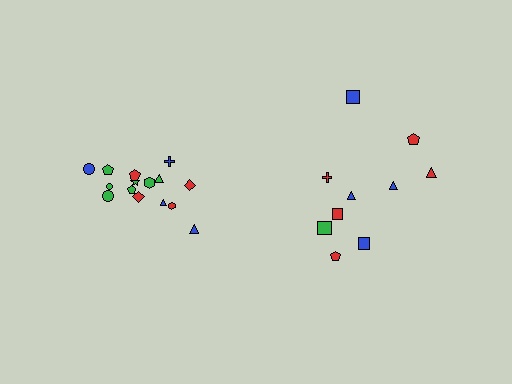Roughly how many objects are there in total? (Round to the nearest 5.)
Roughly 25 objects in total.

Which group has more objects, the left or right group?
The left group.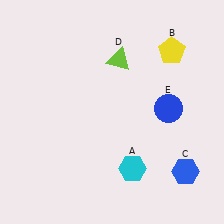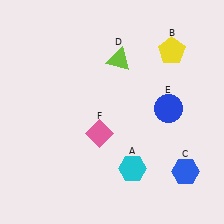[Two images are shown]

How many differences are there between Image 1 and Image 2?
There is 1 difference between the two images.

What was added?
A pink diamond (F) was added in Image 2.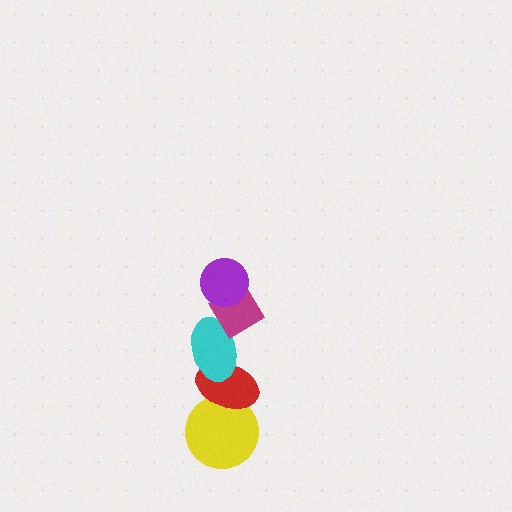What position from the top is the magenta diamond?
The magenta diamond is 2nd from the top.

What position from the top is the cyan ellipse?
The cyan ellipse is 3rd from the top.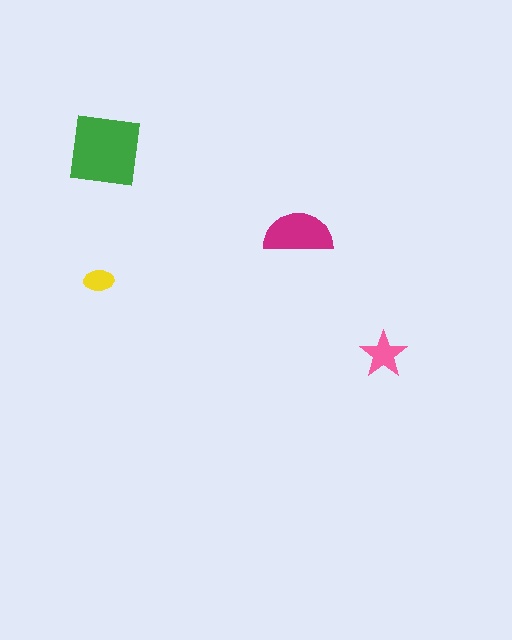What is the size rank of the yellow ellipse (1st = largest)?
4th.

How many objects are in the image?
There are 4 objects in the image.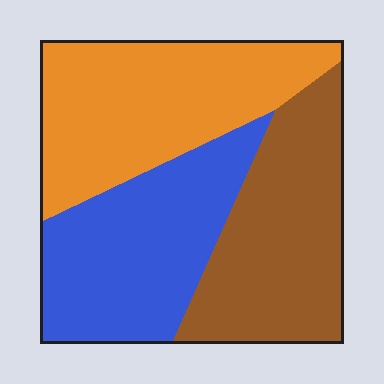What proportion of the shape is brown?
Brown takes up about one third (1/3) of the shape.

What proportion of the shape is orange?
Orange takes up about three eighths (3/8) of the shape.